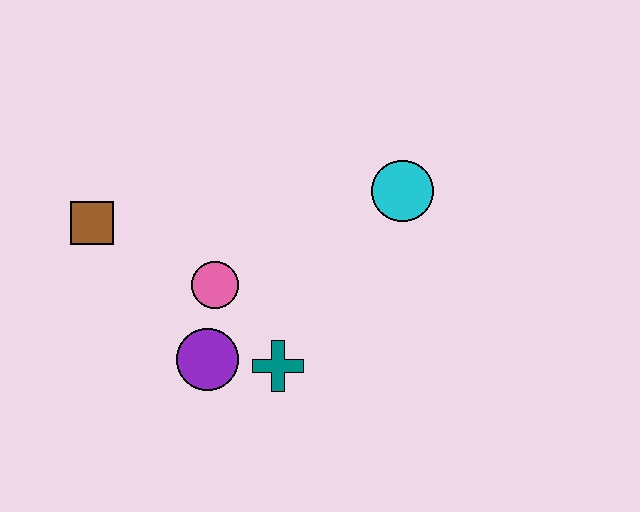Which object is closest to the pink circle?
The purple circle is closest to the pink circle.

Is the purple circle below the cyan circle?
Yes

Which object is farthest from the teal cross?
The brown square is farthest from the teal cross.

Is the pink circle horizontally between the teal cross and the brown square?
Yes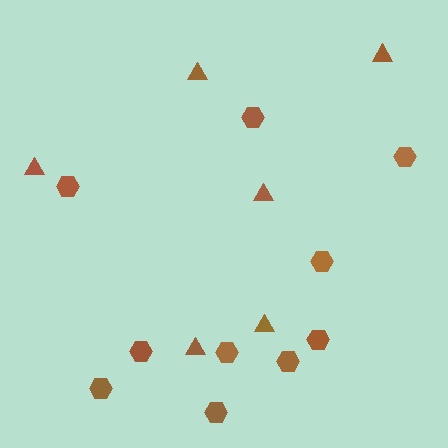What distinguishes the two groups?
There are 2 groups: one group of hexagons (10) and one group of triangles (6).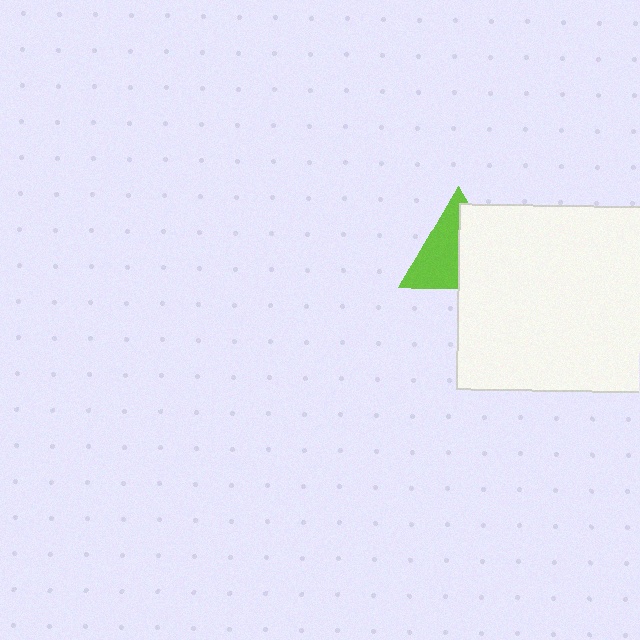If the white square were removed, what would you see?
You would see the complete lime triangle.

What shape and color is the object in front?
The object in front is a white square.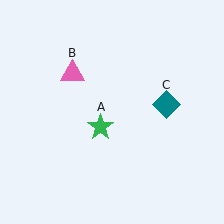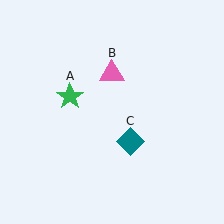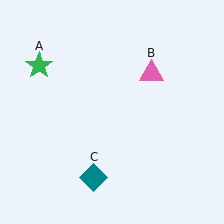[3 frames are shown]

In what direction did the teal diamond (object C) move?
The teal diamond (object C) moved down and to the left.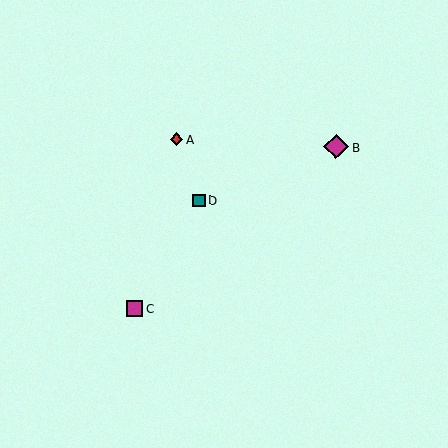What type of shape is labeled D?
Shape D is a teal square.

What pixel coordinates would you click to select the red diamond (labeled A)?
Click at (176, 139) to select the red diamond A.